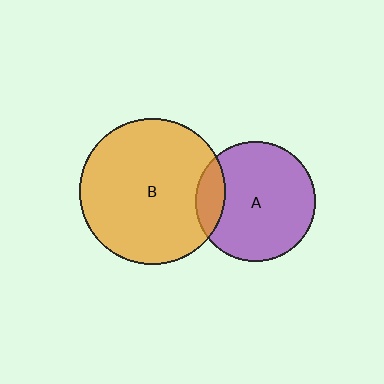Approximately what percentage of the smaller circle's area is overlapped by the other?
Approximately 15%.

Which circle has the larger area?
Circle B (orange).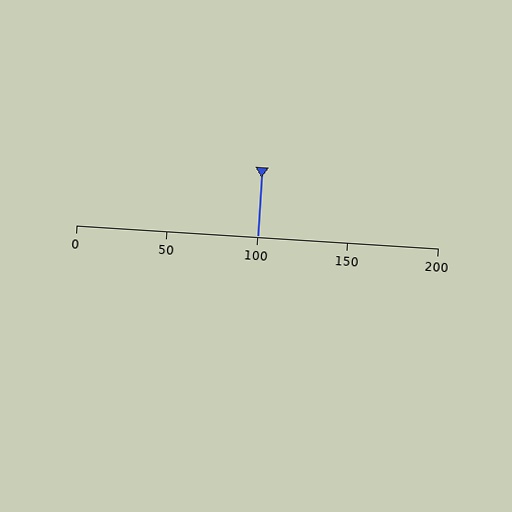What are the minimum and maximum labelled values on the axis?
The axis runs from 0 to 200.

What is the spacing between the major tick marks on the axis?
The major ticks are spaced 50 apart.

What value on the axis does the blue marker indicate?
The marker indicates approximately 100.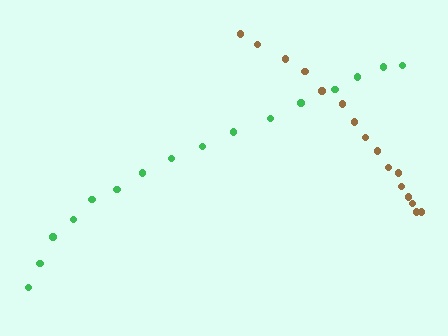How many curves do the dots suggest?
There are 2 distinct paths.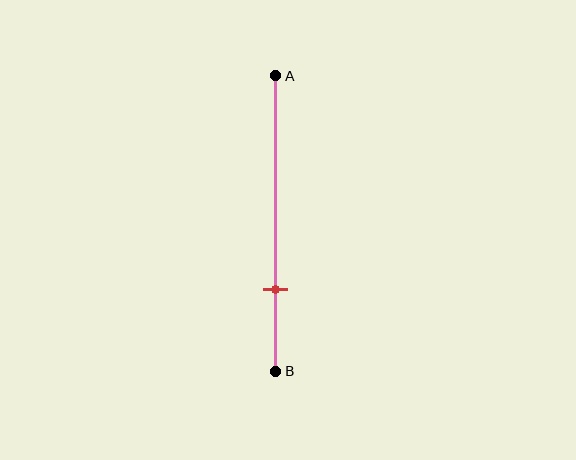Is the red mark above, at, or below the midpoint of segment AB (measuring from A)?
The red mark is below the midpoint of segment AB.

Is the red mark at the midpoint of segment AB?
No, the mark is at about 70% from A, not at the 50% midpoint.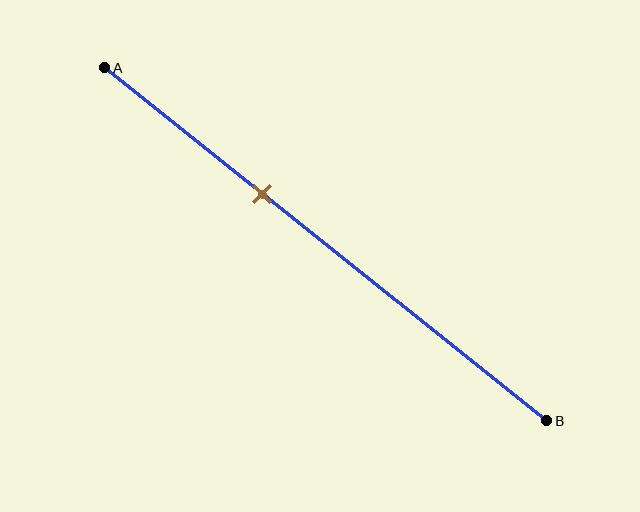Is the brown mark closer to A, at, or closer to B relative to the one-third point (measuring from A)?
The brown mark is approximately at the one-third point of segment AB.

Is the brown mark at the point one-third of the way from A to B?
Yes, the mark is approximately at the one-third point.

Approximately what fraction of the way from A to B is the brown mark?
The brown mark is approximately 35% of the way from A to B.